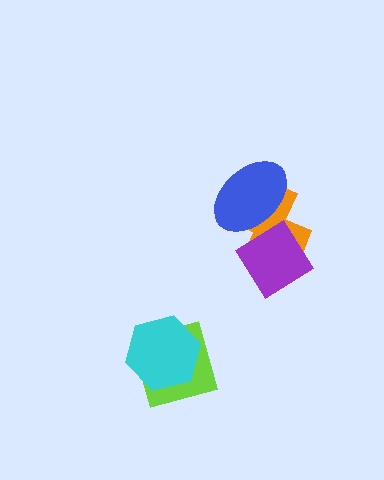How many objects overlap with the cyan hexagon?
1 object overlaps with the cyan hexagon.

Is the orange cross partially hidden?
Yes, it is partially covered by another shape.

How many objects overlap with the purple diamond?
1 object overlaps with the purple diamond.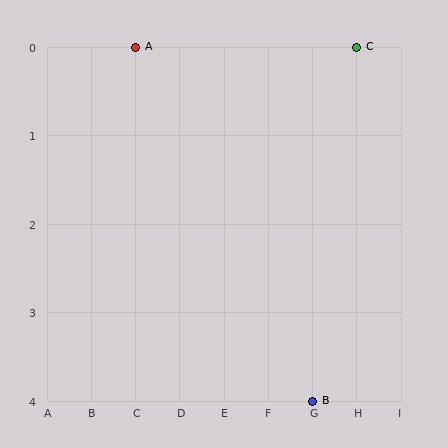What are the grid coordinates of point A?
Point A is at grid coordinates (C, 0).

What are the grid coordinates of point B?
Point B is at grid coordinates (G, 4).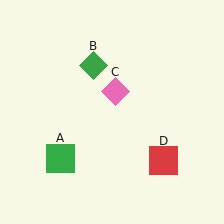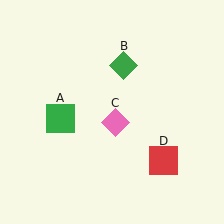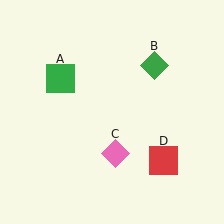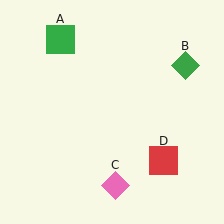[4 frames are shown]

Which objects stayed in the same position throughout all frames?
Red square (object D) remained stationary.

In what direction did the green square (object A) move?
The green square (object A) moved up.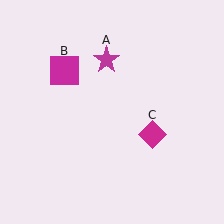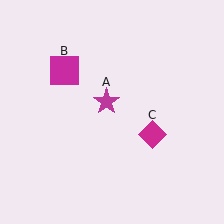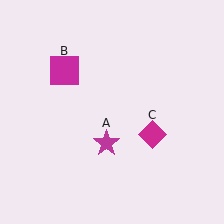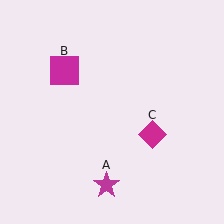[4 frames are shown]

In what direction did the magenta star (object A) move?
The magenta star (object A) moved down.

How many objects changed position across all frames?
1 object changed position: magenta star (object A).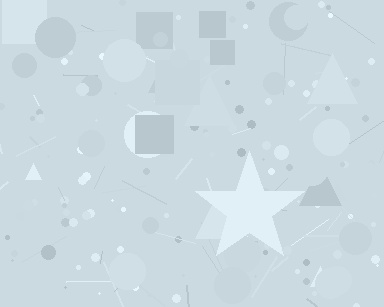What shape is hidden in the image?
A star is hidden in the image.